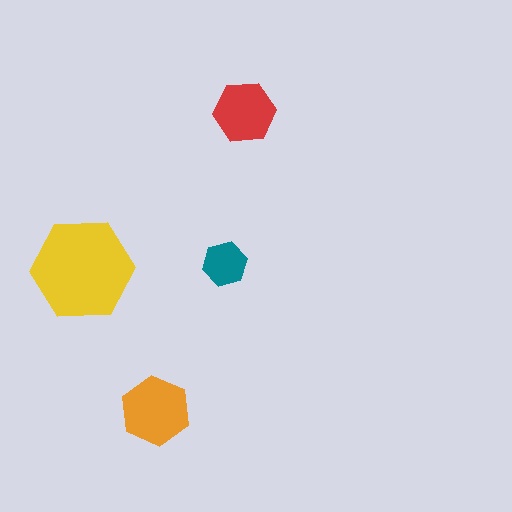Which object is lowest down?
The orange hexagon is bottommost.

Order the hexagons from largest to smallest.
the yellow one, the orange one, the red one, the teal one.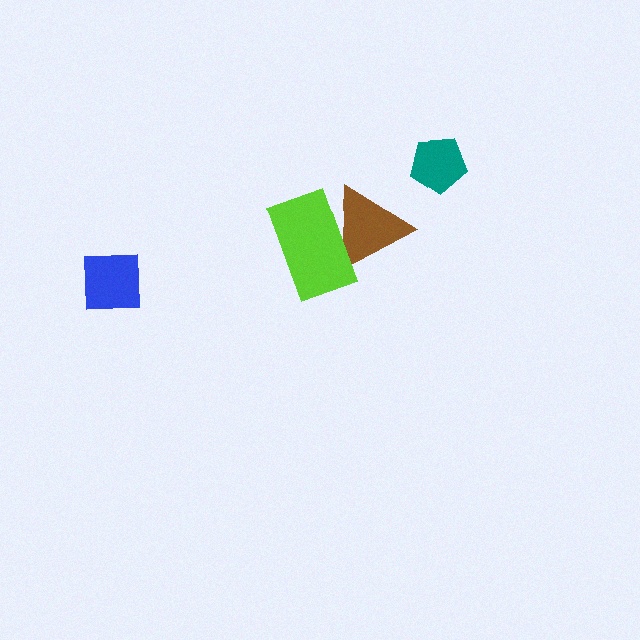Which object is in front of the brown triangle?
The lime rectangle is in front of the brown triangle.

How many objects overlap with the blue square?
0 objects overlap with the blue square.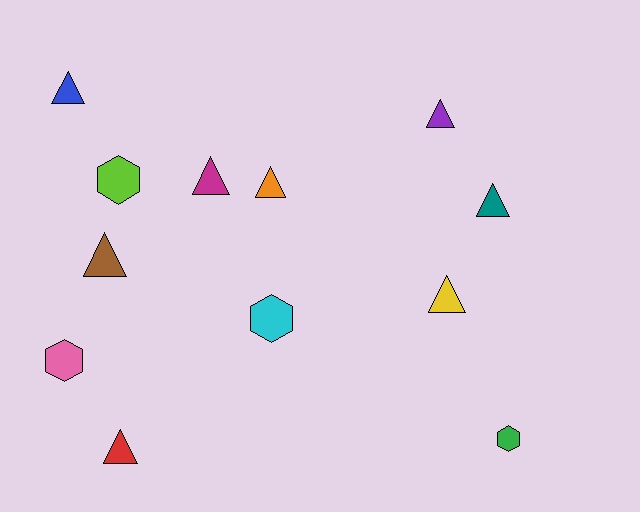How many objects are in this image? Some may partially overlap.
There are 12 objects.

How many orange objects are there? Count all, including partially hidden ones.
There is 1 orange object.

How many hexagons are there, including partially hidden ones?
There are 4 hexagons.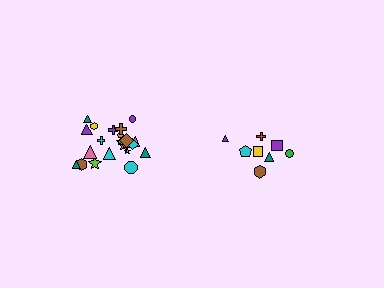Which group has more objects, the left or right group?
The left group.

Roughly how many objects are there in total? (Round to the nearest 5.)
Roughly 30 objects in total.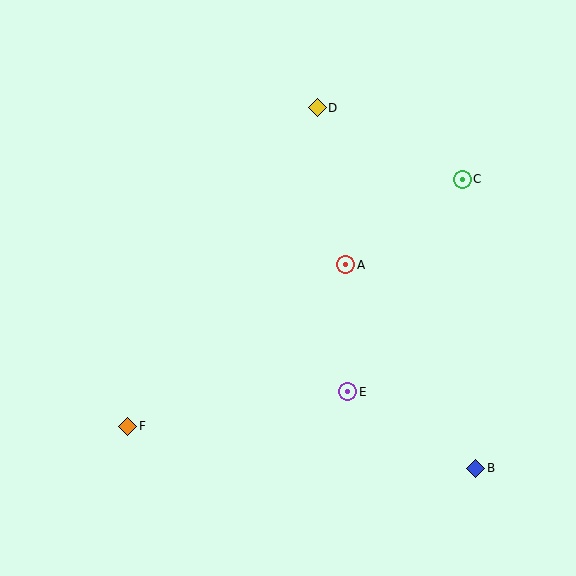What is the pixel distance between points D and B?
The distance between D and B is 394 pixels.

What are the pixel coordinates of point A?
Point A is at (346, 265).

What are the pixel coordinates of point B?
Point B is at (476, 468).